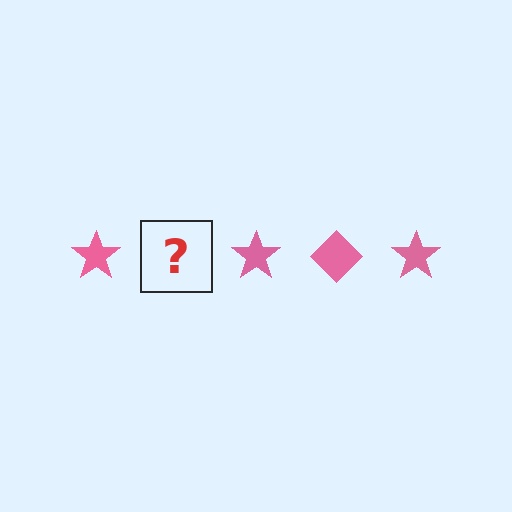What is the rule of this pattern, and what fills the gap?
The rule is that the pattern cycles through star, diamond shapes in pink. The gap should be filled with a pink diamond.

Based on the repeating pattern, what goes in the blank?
The blank should be a pink diamond.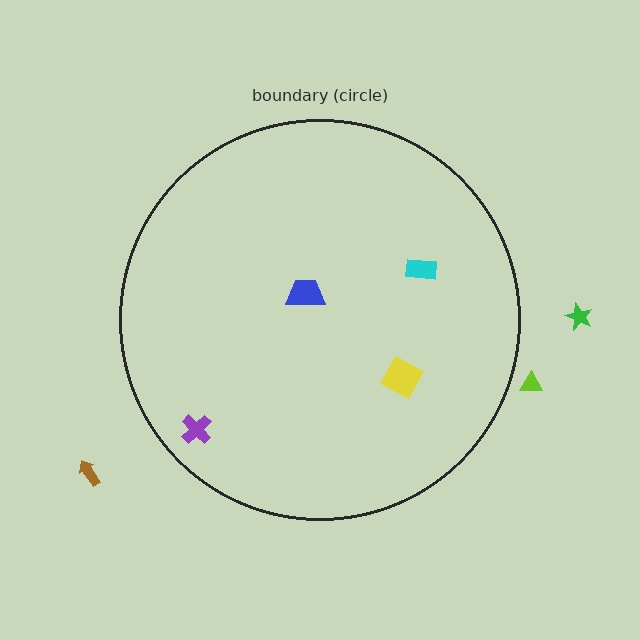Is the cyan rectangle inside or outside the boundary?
Inside.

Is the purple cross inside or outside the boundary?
Inside.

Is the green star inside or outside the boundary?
Outside.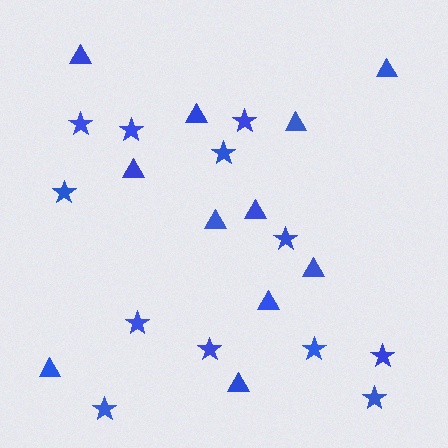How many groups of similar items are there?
There are 2 groups: one group of stars (12) and one group of triangles (11).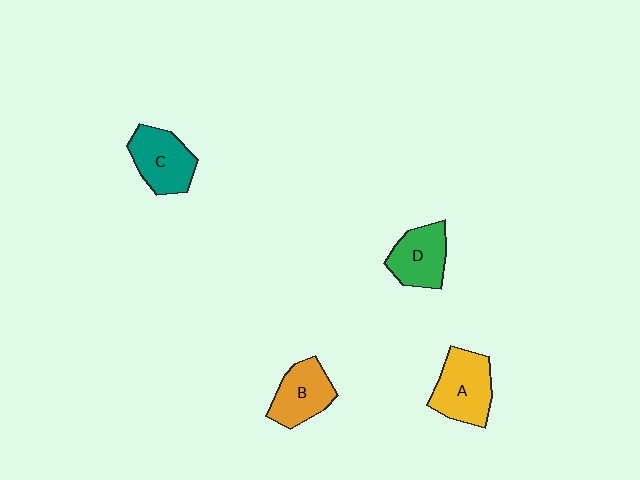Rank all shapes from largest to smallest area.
From largest to smallest: A (yellow), C (teal), D (green), B (orange).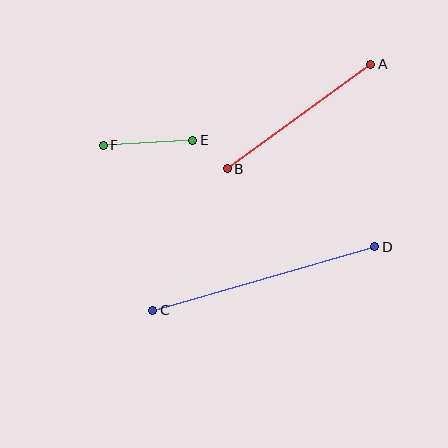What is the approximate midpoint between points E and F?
The midpoint is at approximately (148, 143) pixels.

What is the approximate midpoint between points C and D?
The midpoint is at approximately (264, 279) pixels.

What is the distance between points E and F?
The distance is approximately 89 pixels.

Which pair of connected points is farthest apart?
Points C and D are farthest apart.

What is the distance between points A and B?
The distance is approximately 178 pixels.